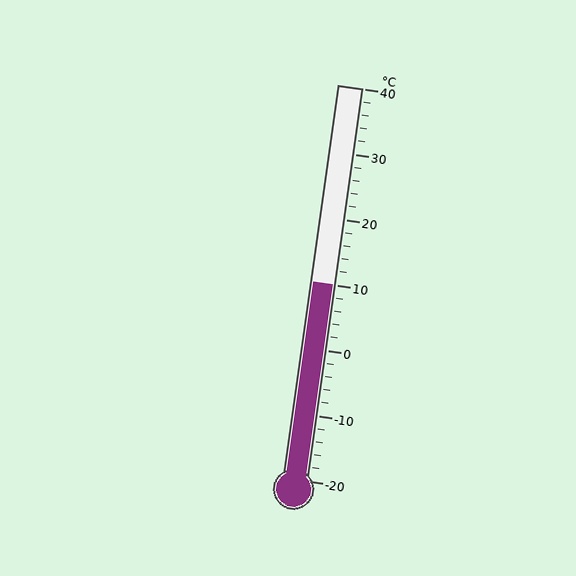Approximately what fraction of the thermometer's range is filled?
The thermometer is filled to approximately 50% of its range.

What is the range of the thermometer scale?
The thermometer scale ranges from -20°C to 40°C.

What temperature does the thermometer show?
The thermometer shows approximately 10°C.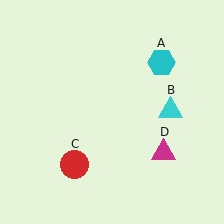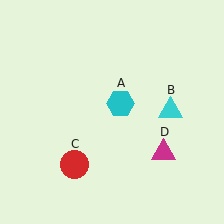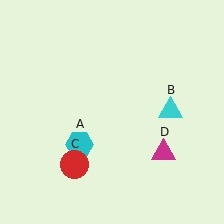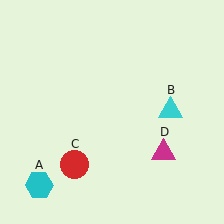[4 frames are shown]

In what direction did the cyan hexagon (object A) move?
The cyan hexagon (object A) moved down and to the left.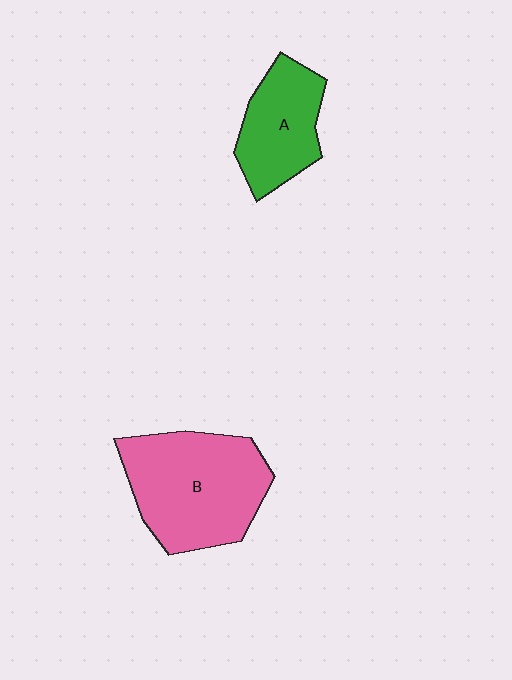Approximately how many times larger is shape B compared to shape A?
Approximately 1.6 times.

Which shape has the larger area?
Shape B (pink).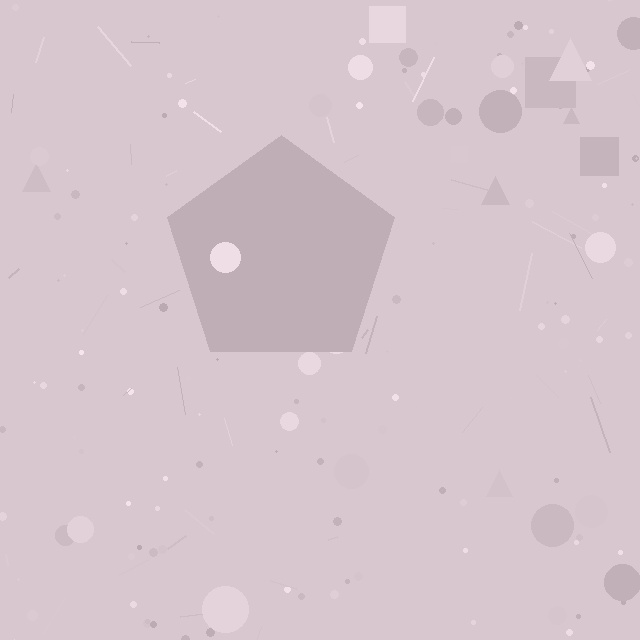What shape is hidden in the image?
A pentagon is hidden in the image.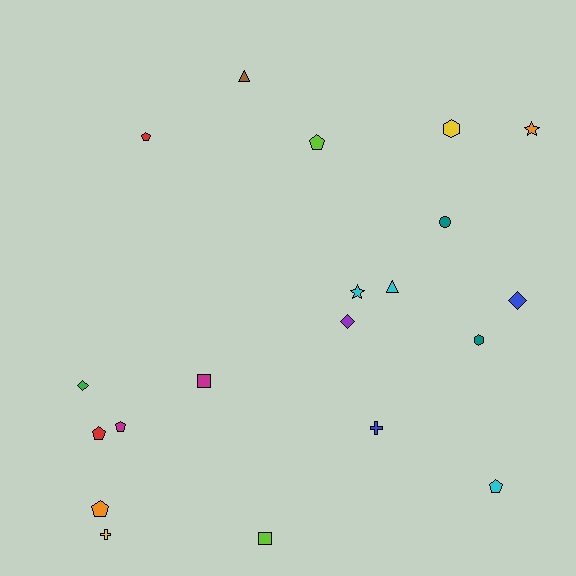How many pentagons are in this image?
There are 6 pentagons.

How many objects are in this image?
There are 20 objects.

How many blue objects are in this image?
There are 2 blue objects.